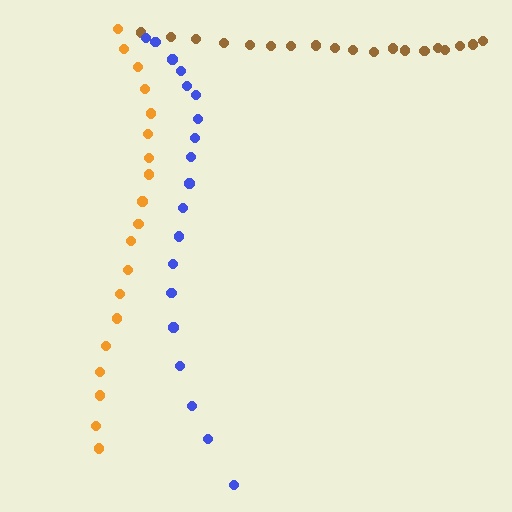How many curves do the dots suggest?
There are 3 distinct paths.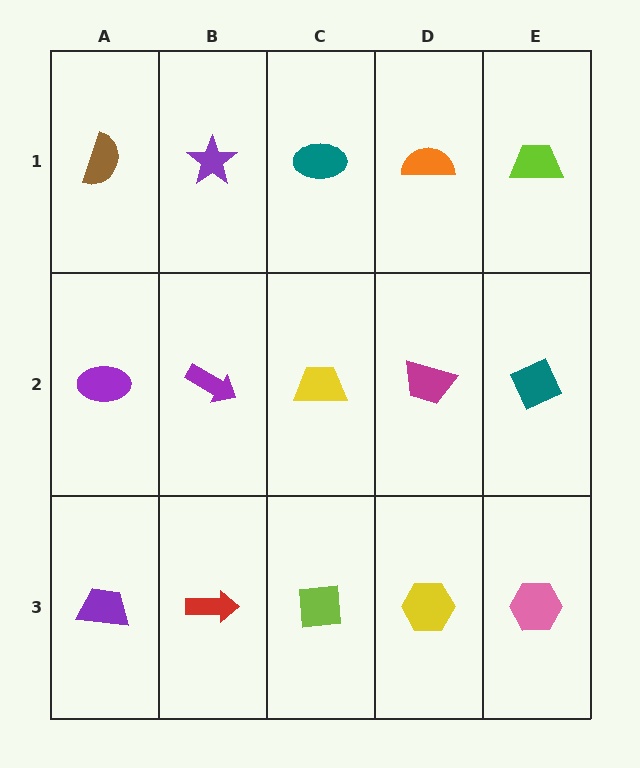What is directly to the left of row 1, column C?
A purple star.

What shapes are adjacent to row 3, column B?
A purple arrow (row 2, column B), a purple trapezoid (row 3, column A), a lime square (row 3, column C).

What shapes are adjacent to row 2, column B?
A purple star (row 1, column B), a red arrow (row 3, column B), a purple ellipse (row 2, column A), a yellow trapezoid (row 2, column C).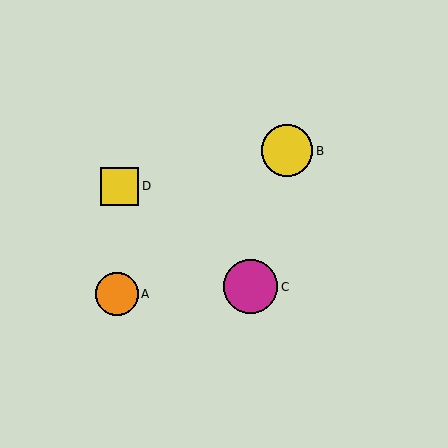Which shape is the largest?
The magenta circle (labeled C) is the largest.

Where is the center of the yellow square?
The center of the yellow square is at (119, 186).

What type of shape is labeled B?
Shape B is a yellow circle.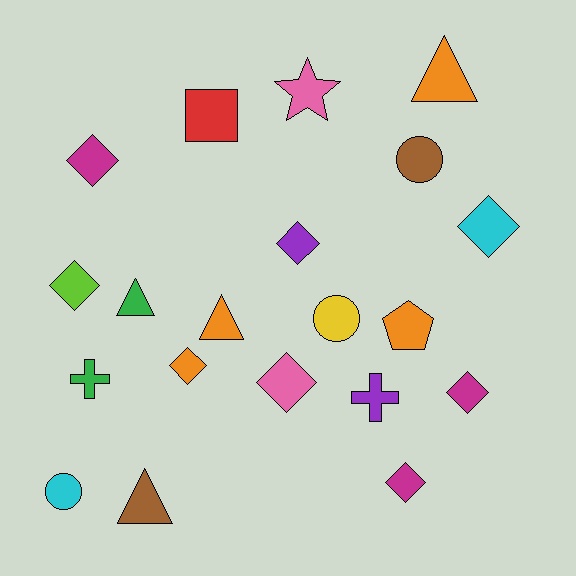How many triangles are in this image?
There are 4 triangles.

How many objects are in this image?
There are 20 objects.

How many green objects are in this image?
There are 2 green objects.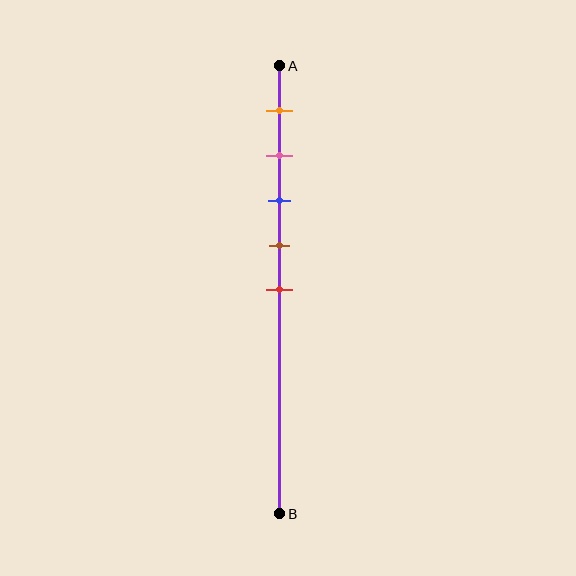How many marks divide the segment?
There are 5 marks dividing the segment.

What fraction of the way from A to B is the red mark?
The red mark is approximately 50% (0.5) of the way from A to B.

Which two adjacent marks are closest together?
The pink and blue marks are the closest adjacent pair.